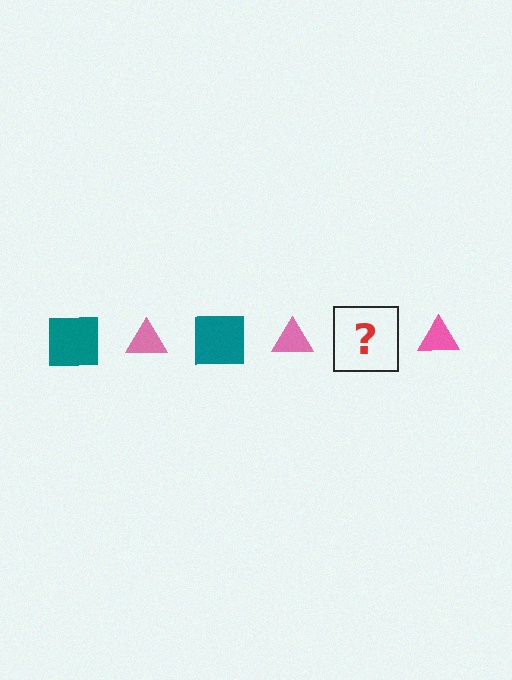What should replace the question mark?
The question mark should be replaced with a teal square.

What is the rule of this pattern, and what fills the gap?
The rule is that the pattern alternates between teal square and pink triangle. The gap should be filled with a teal square.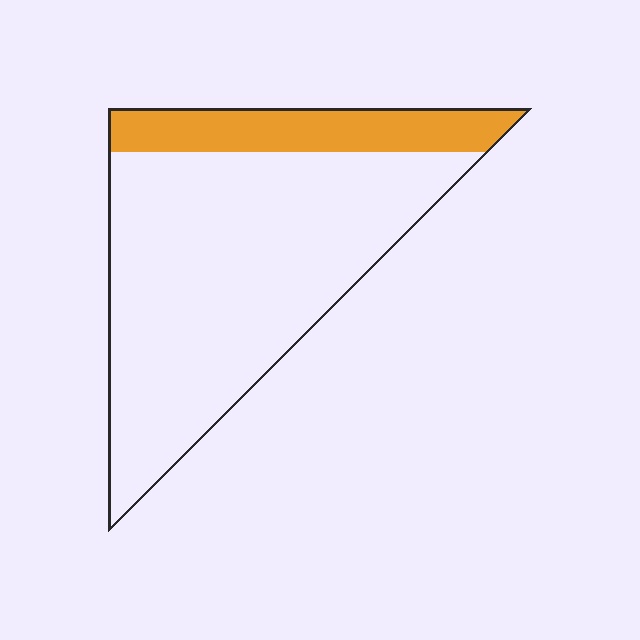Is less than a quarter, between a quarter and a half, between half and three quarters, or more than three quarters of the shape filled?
Less than a quarter.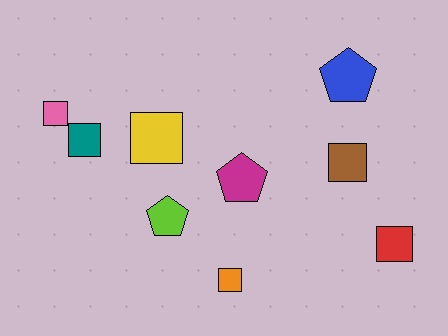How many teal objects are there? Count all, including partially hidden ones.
There is 1 teal object.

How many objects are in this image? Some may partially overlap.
There are 9 objects.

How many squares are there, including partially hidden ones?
There are 6 squares.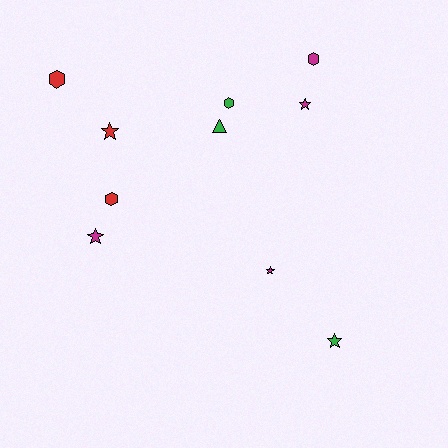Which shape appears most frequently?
Star, with 5 objects.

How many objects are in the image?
There are 10 objects.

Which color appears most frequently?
Magenta, with 4 objects.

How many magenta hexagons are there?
There is 1 magenta hexagon.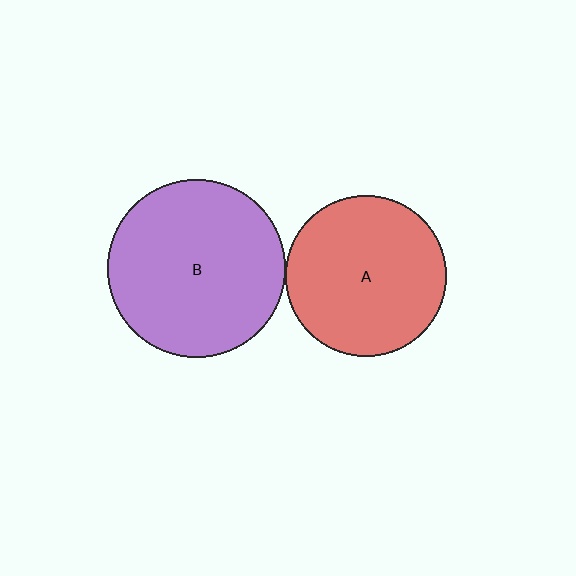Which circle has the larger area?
Circle B (purple).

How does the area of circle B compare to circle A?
Approximately 1.2 times.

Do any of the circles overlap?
No, none of the circles overlap.